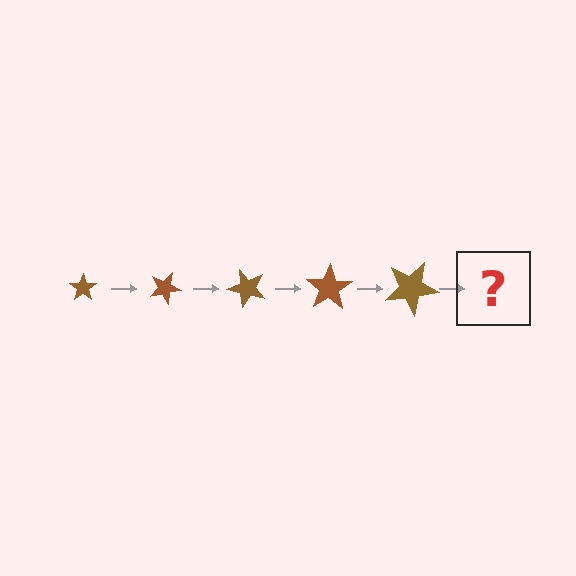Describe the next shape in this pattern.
It should be a star, larger than the previous one and rotated 125 degrees from the start.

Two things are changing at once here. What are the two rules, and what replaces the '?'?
The two rules are that the star grows larger each step and it rotates 25 degrees each step. The '?' should be a star, larger than the previous one and rotated 125 degrees from the start.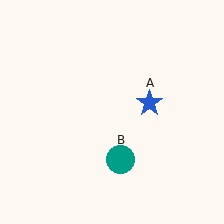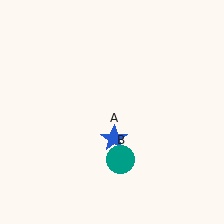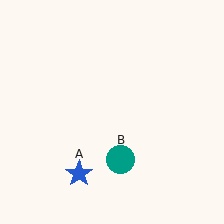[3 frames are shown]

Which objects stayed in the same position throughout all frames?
Teal circle (object B) remained stationary.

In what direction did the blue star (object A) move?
The blue star (object A) moved down and to the left.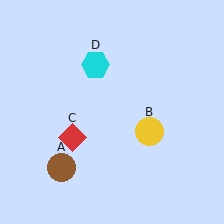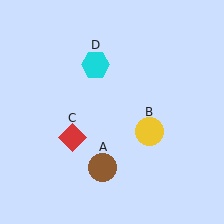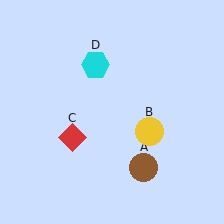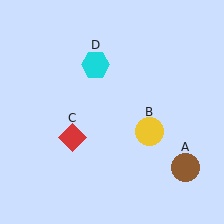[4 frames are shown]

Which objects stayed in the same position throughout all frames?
Yellow circle (object B) and red diamond (object C) and cyan hexagon (object D) remained stationary.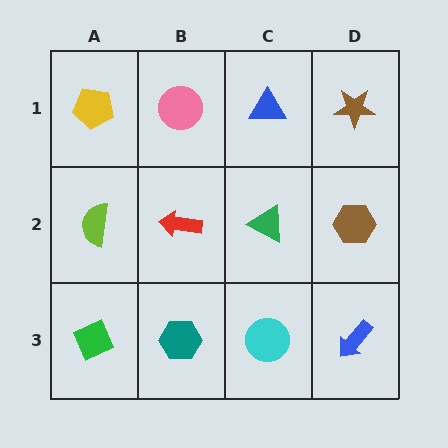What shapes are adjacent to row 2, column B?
A pink circle (row 1, column B), a teal hexagon (row 3, column B), a lime semicircle (row 2, column A), a green triangle (row 2, column C).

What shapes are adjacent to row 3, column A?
A lime semicircle (row 2, column A), a teal hexagon (row 3, column B).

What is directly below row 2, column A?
A green diamond.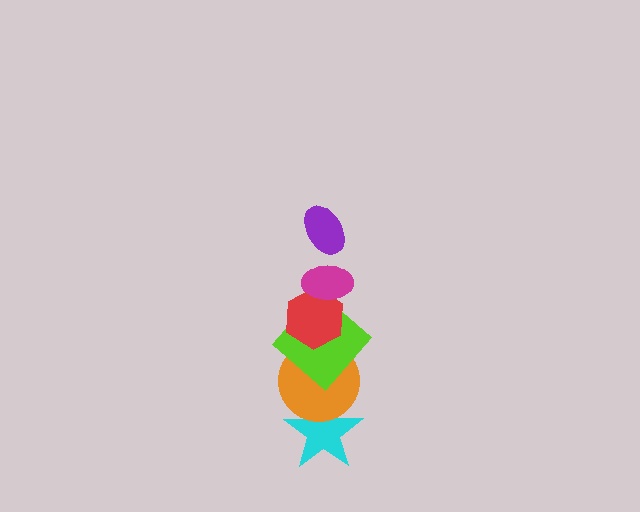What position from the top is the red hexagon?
The red hexagon is 3rd from the top.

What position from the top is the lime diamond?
The lime diamond is 4th from the top.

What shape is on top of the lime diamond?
The red hexagon is on top of the lime diamond.